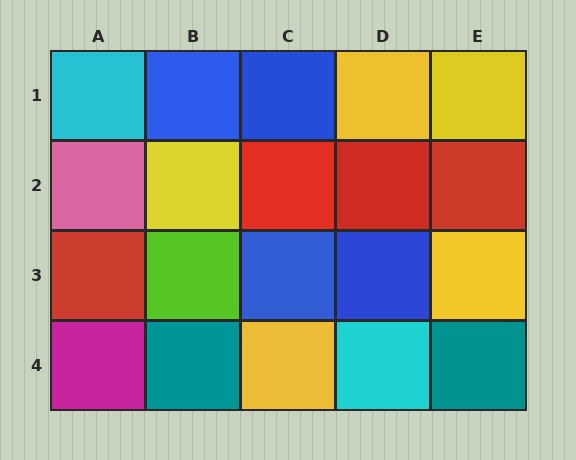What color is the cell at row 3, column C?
Blue.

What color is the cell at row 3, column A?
Red.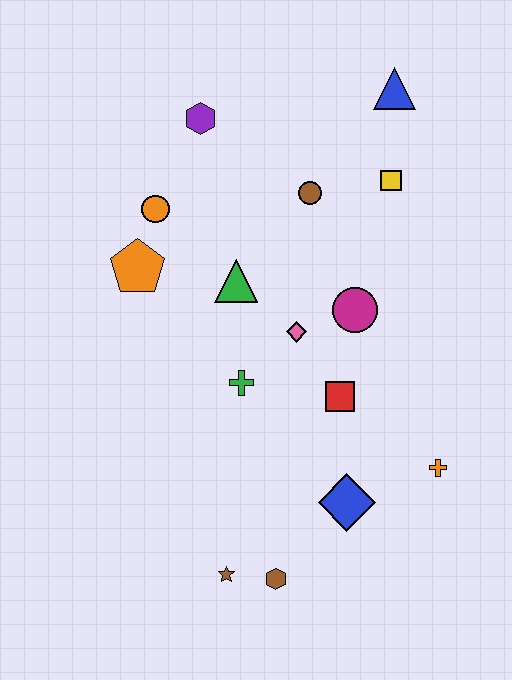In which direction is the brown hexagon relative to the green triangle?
The brown hexagon is below the green triangle.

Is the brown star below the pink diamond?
Yes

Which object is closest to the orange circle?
The orange pentagon is closest to the orange circle.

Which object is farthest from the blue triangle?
The brown star is farthest from the blue triangle.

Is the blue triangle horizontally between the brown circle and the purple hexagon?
No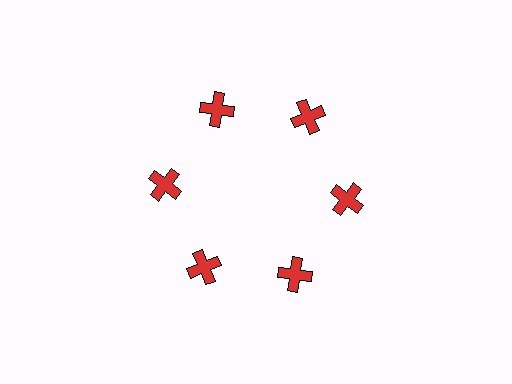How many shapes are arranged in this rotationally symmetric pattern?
There are 6 shapes, arranged in 6 groups of 1.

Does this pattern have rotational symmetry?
Yes, this pattern has 6-fold rotational symmetry. It looks the same after rotating 60 degrees around the center.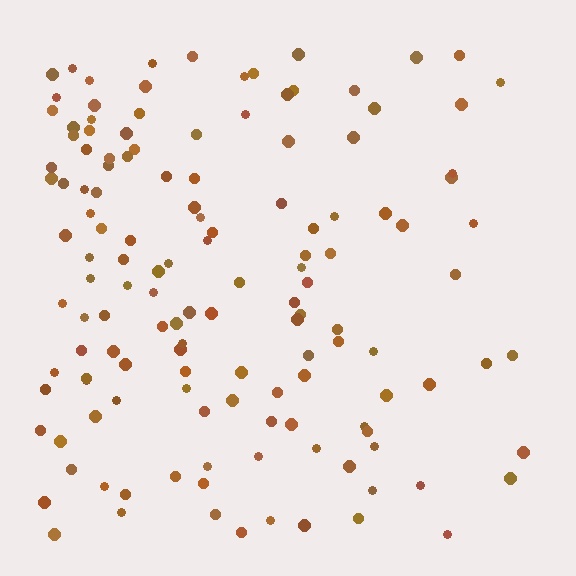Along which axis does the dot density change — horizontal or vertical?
Horizontal.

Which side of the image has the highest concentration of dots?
The left.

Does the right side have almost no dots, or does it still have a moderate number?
Still a moderate number, just noticeably fewer than the left.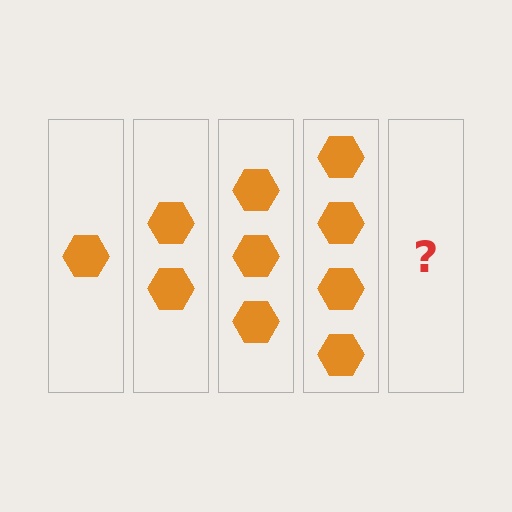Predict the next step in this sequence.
The next step is 5 hexagons.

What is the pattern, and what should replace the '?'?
The pattern is that each step adds one more hexagon. The '?' should be 5 hexagons.